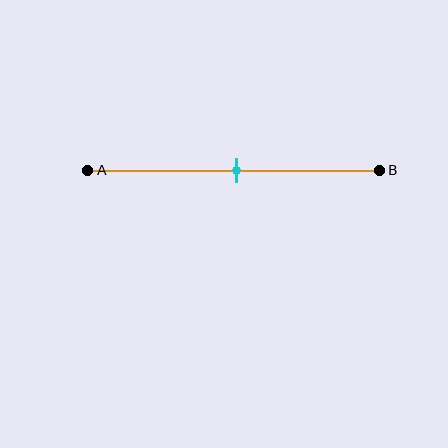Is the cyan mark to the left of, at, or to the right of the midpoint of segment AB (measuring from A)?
The cyan mark is approximately at the midpoint of segment AB.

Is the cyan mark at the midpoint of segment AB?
Yes, the mark is approximately at the midpoint.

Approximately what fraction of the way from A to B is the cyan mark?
The cyan mark is approximately 50% of the way from A to B.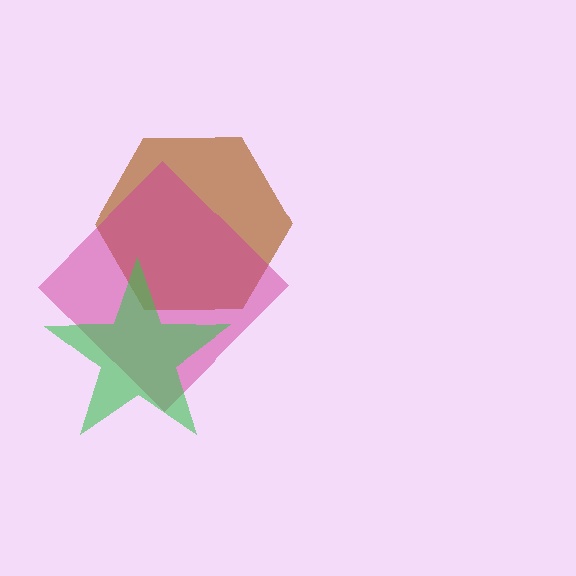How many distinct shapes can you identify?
There are 3 distinct shapes: a brown hexagon, a magenta diamond, a green star.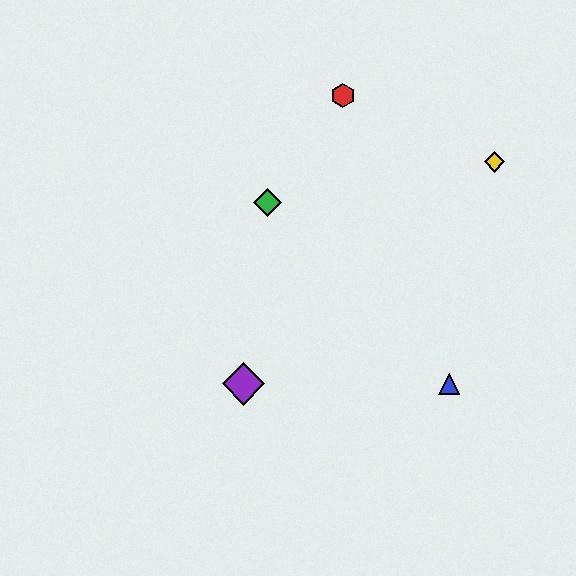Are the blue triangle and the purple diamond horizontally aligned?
Yes, both are at y≈384.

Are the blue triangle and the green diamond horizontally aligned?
No, the blue triangle is at y≈384 and the green diamond is at y≈202.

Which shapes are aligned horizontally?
The blue triangle, the purple diamond are aligned horizontally.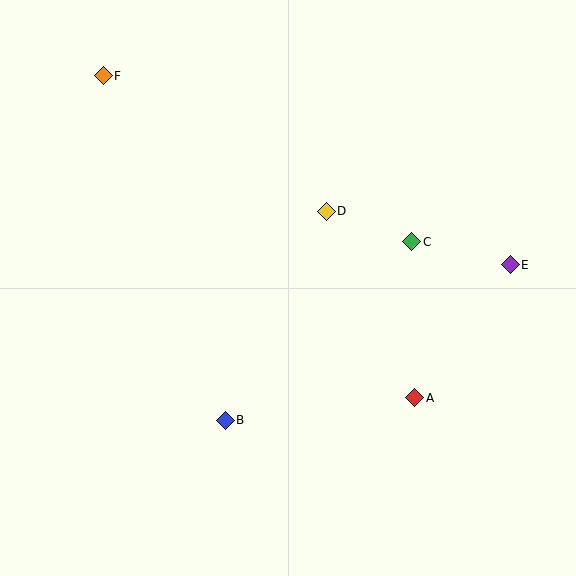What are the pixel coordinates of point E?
Point E is at (510, 265).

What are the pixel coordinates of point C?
Point C is at (412, 242).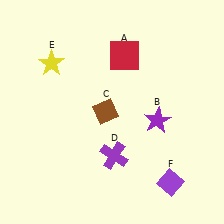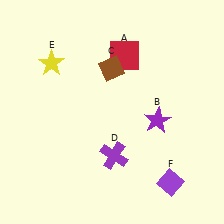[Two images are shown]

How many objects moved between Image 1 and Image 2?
1 object moved between the two images.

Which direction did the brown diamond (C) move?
The brown diamond (C) moved up.